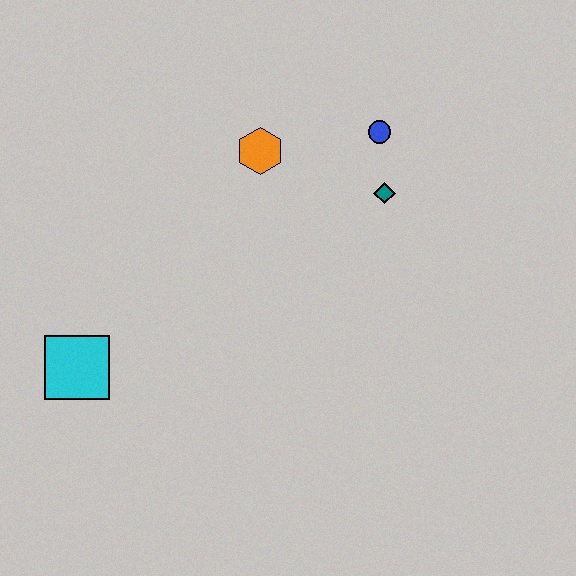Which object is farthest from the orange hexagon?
The cyan square is farthest from the orange hexagon.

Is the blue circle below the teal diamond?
No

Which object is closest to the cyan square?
The orange hexagon is closest to the cyan square.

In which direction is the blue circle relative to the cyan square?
The blue circle is to the right of the cyan square.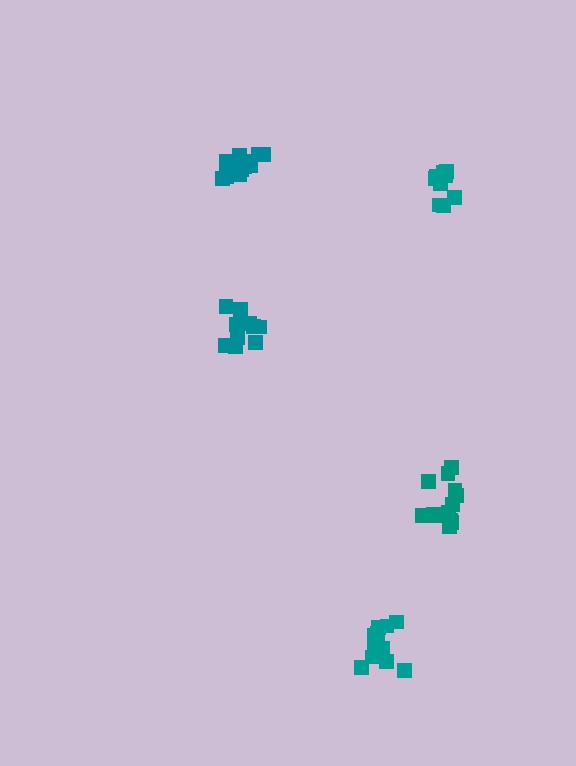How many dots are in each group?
Group 1: 9 dots, Group 2: 10 dots, Group 3: 14 dots, Group 4: 12 dots, Group 5: 11 dots (56 total).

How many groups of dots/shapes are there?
There are 5 groups.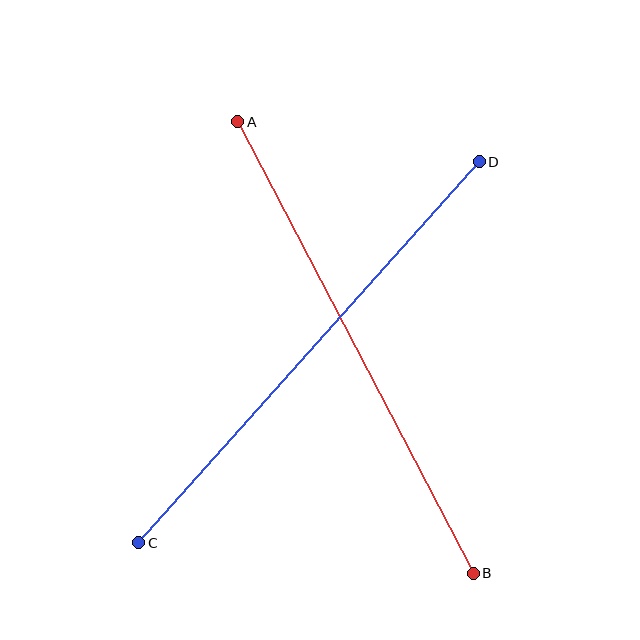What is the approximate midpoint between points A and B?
The midpoint is at approximately (355, 347) pixels.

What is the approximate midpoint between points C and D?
The midpoint is at approximately (309, 352) pixels.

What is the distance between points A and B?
The distance is approximately 509 pixels.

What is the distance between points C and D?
The distance is approximately 511 pixels.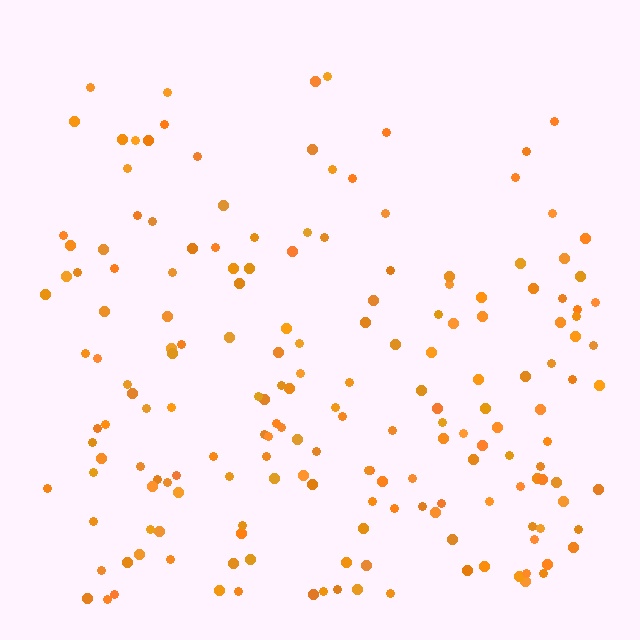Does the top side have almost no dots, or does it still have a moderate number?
Still a moderate number, just noticeably fewer than the bottom.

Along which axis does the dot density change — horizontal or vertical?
Vertical.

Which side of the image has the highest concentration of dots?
The bottom.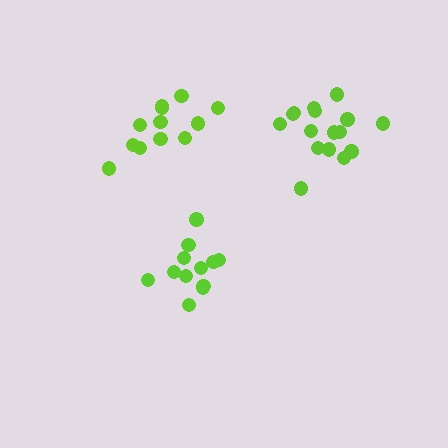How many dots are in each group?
Group 1: 12 dots, Group 2: 12 dots, Group 3: 16 dots (40 total).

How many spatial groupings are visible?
There are 3 spatial groupings.